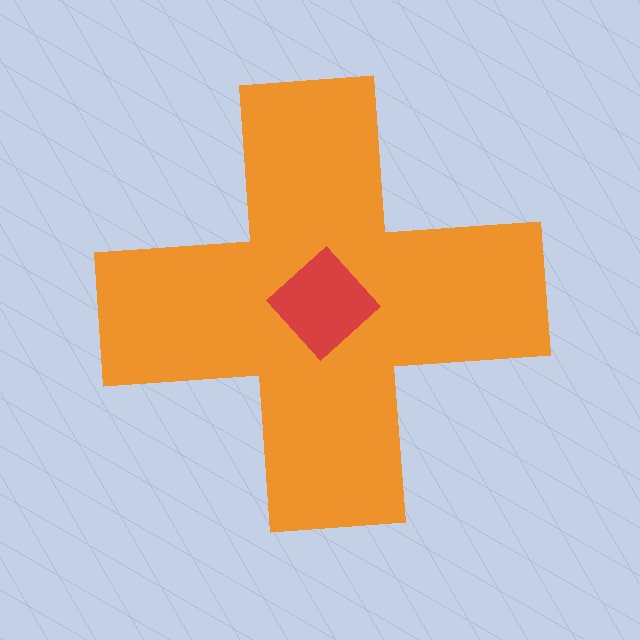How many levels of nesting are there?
2.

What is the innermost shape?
The red diamond.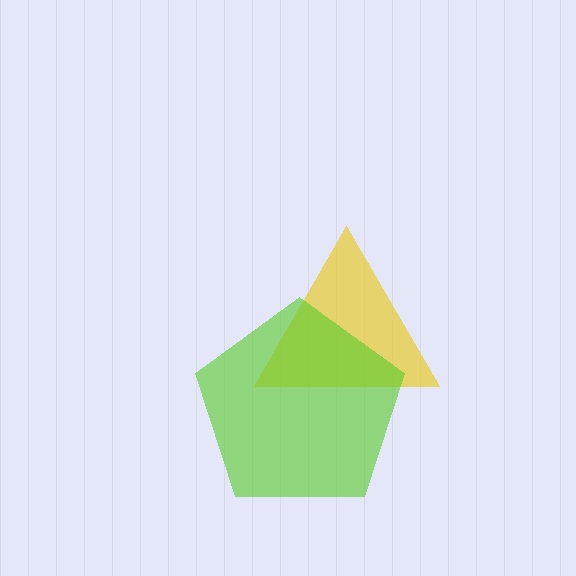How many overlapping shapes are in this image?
There are 2 overlapping shapes in the image.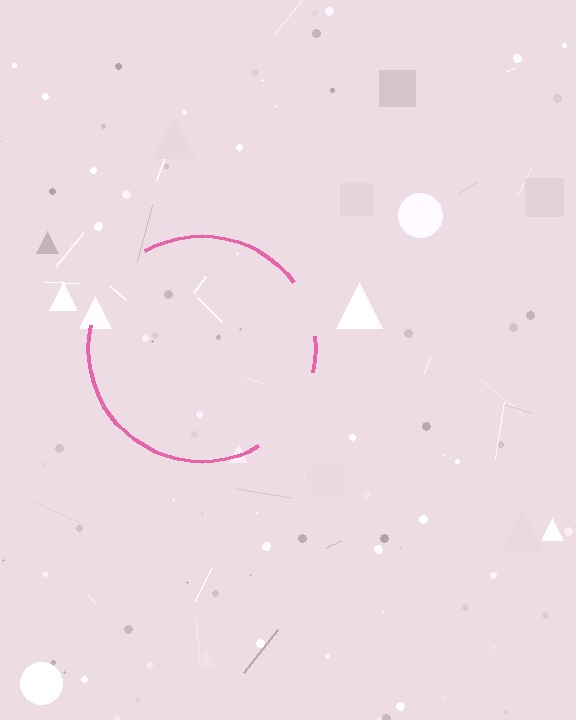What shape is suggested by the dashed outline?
The dashed outline suggests a circle.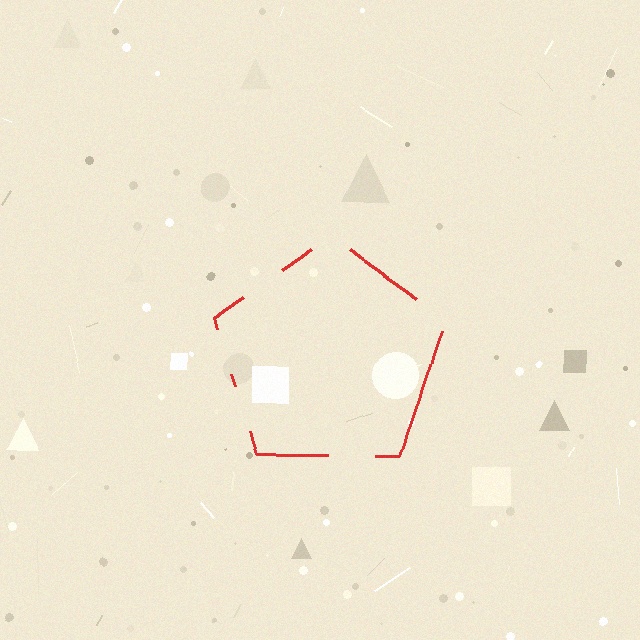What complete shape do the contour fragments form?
The contour fragments form a pentagon.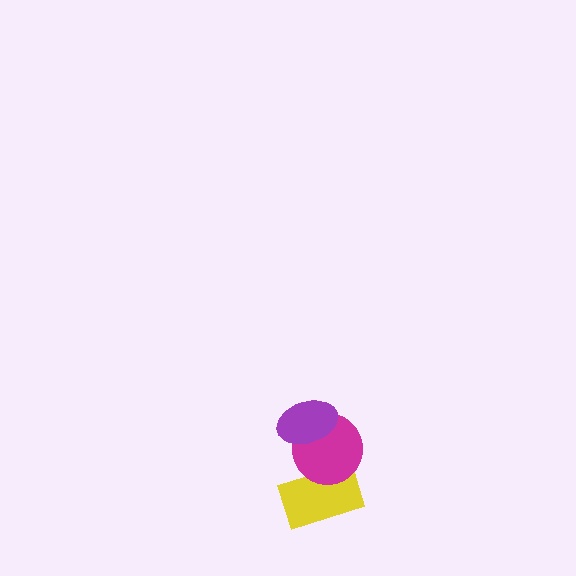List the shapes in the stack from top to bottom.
From top to bottom: the purple ellipse, the magenta circle, the yellow rectangle.